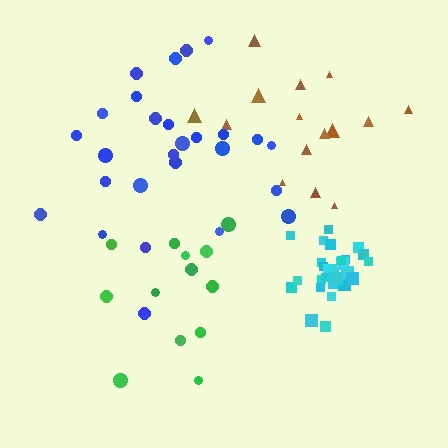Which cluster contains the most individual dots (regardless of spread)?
Cyan (28).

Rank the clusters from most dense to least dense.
cyan, blue, brown, green.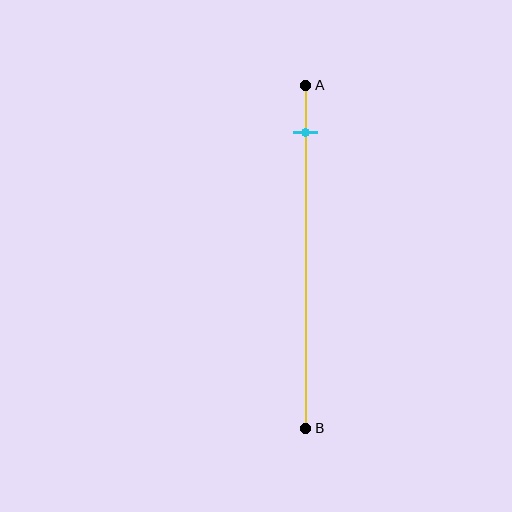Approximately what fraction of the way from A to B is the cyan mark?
The cyan mark is approximately 15% of the way from A to B.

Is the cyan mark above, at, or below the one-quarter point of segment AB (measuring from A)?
The cyan mark is above the one-quarter point of segment AB.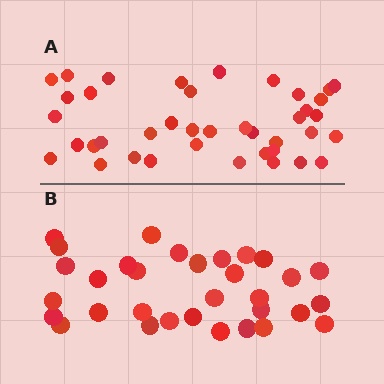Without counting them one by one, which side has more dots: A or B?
Region A (the top region) has more dots.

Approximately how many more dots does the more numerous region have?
Region A has roughly 8 or so more dots than region B.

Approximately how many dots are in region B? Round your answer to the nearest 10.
About 30 dots. (The exact count is 32, which rounds to 30.)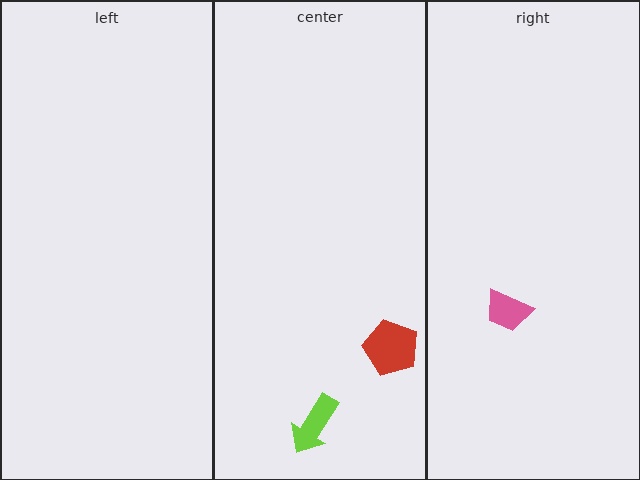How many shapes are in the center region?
2.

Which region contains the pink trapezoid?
The right region.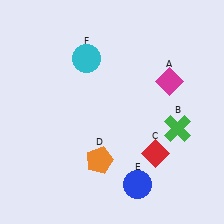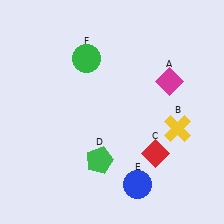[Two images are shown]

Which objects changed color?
B changed from green to yellow. D changed from orange to green. F changed from cyan to green.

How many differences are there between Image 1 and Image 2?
There are 3 differences between the two images.